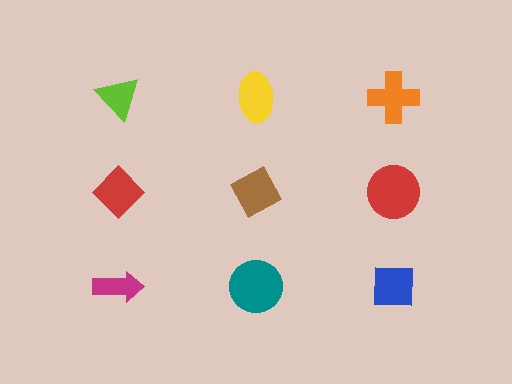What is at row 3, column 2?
A teal circle.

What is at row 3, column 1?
A magenta arrow.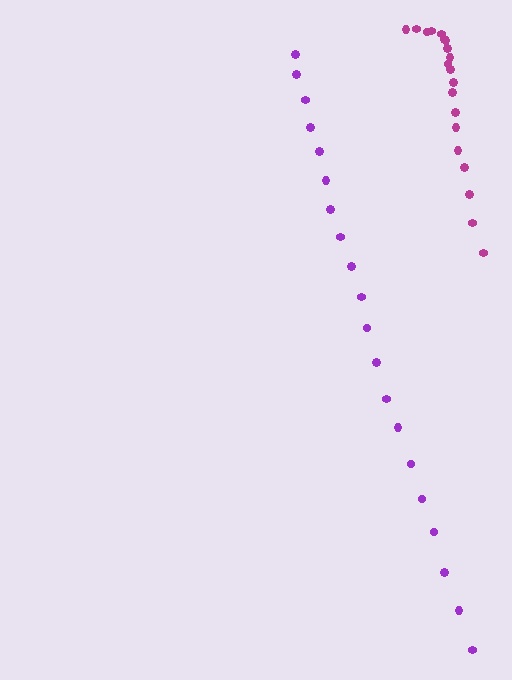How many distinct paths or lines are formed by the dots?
There are 2 distinct paths.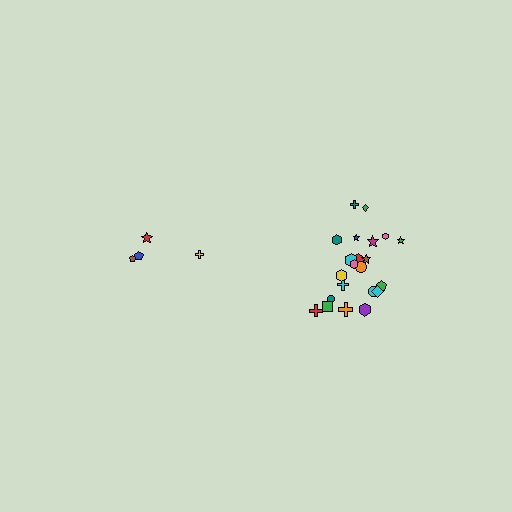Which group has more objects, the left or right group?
The right group.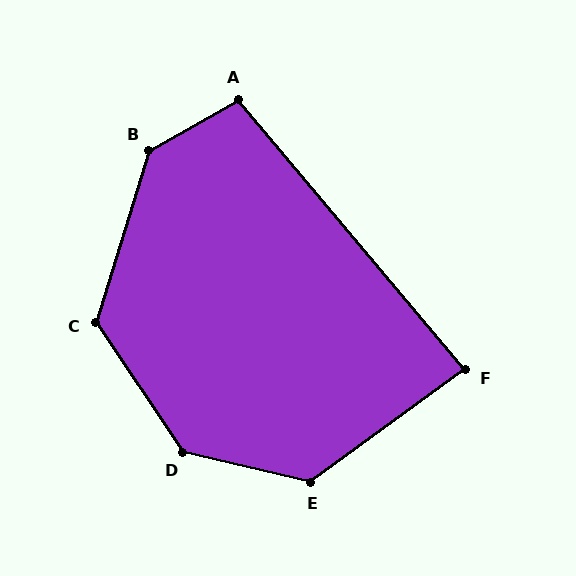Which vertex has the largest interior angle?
B, at approximately 137 degrees.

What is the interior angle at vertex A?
Approximately 100 degrees (obtuse).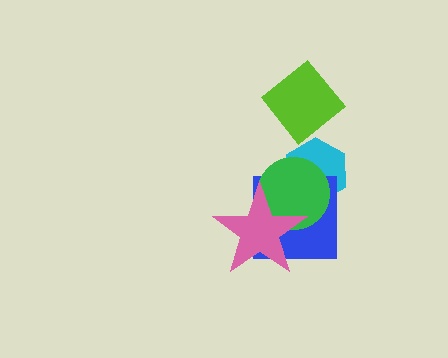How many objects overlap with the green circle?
3 objects overlap with the green circle.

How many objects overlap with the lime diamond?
0 objects overlap with the lime diamond.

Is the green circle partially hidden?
Yes, it is partially covered by another shape.